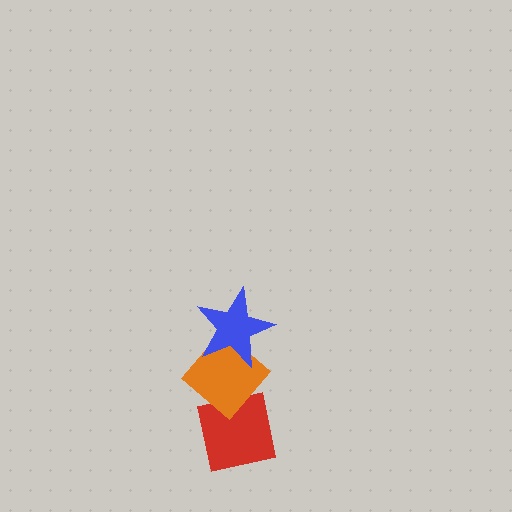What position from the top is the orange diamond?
The orange diamond is 2nd from the top.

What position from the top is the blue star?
The blue star is 1st from the top.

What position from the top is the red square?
The red square is 3rd from the top.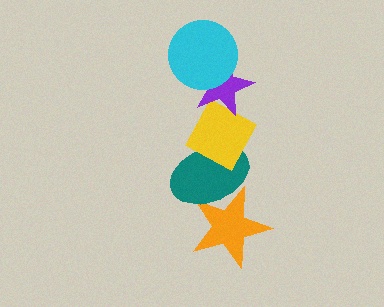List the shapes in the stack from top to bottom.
From top to bottom: the cyan circle, the purple star, the yellow diamond, the teal ellipse, the orange star.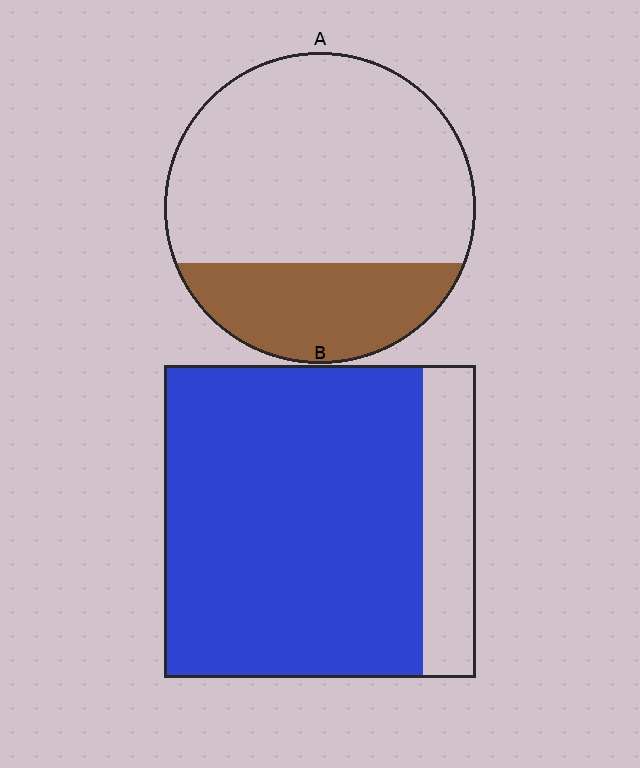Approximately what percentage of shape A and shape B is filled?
A is approximately 30% and B is approximately 85%.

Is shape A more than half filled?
No.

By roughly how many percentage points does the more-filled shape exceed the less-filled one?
By roughly 55 percentage points (B over A).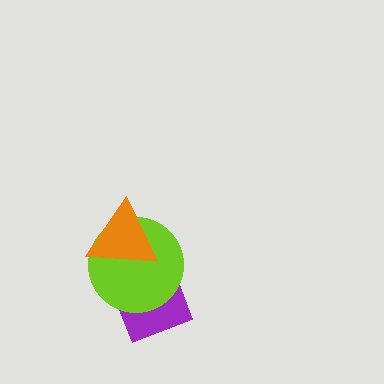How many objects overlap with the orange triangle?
1 object overlaps with the orange triangle.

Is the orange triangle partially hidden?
No, no other shape covers it.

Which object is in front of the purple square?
The lime circle is in front of the purple square.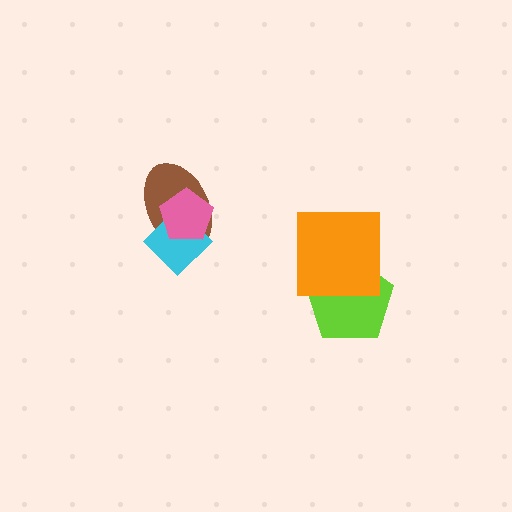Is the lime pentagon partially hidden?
Yes, it is partially covered by another shape.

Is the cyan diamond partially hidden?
Yes, it is partially covered by another shape.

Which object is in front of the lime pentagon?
The orange square is in front of the lime pentagon.